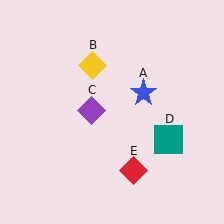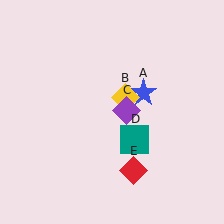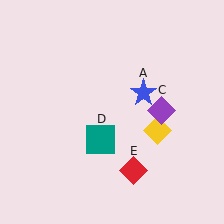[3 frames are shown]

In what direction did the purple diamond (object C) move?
The purple diamond (object C) moved right.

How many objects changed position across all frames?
3 objects changed position: yellow diamond (object B), purple diamond (object C), teal square (object D).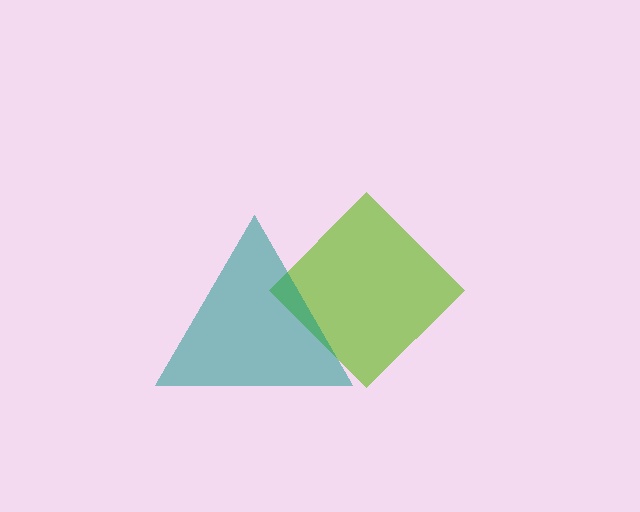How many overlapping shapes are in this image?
There are 2 overlapping shapes in the image.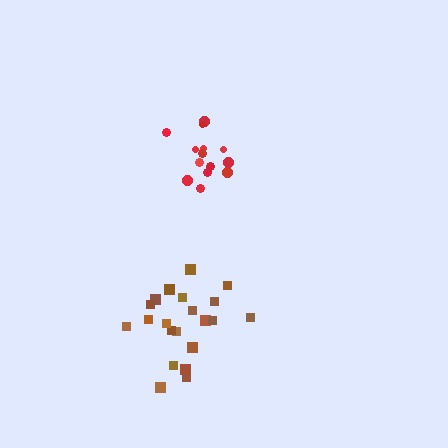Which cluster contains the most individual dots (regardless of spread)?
Brown (21).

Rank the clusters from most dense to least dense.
red, brown.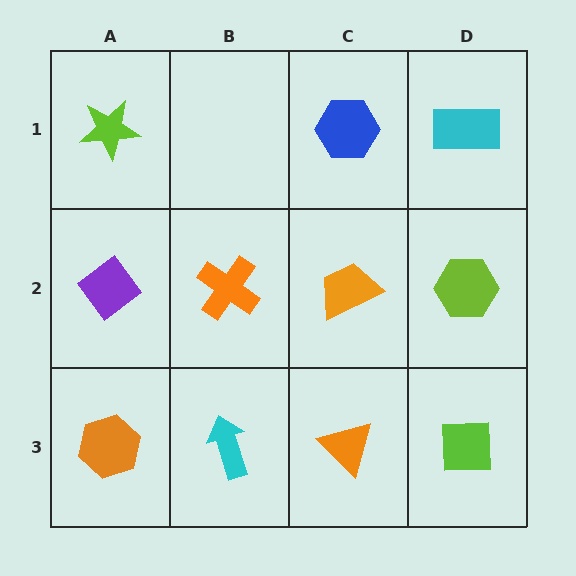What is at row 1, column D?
A cyan rectangle.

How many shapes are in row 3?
4 shapes.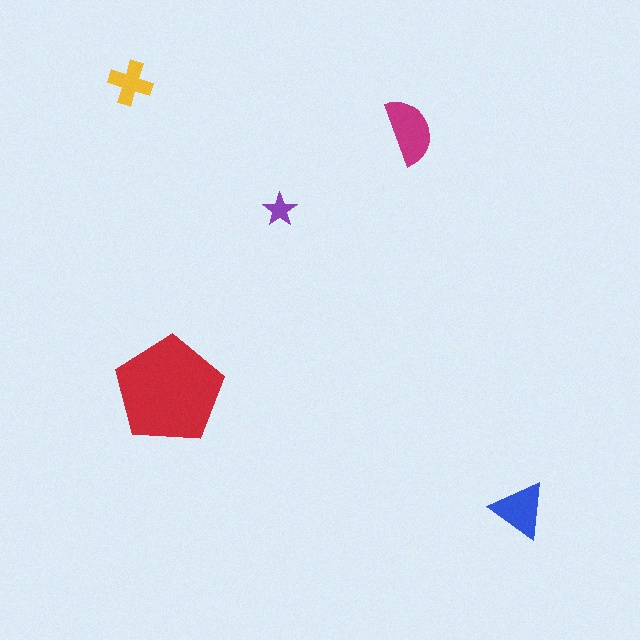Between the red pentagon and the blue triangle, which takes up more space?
The red pentagon.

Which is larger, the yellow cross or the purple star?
The yellow cross.